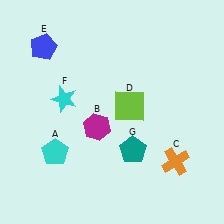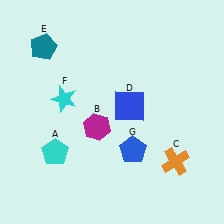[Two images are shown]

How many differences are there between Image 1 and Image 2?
There are 3 differences between the two images.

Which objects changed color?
D changed from lime to blue. E changed from blue to teal. G changed from teal to blue.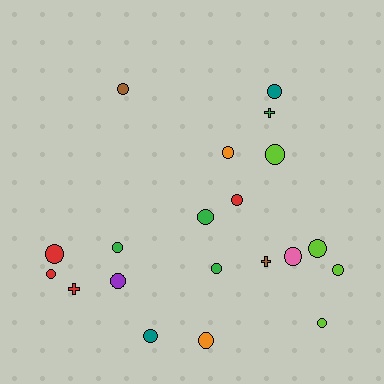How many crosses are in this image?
There are 3 crosses.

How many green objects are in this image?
There are 4 green objects.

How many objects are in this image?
There are 20 objects.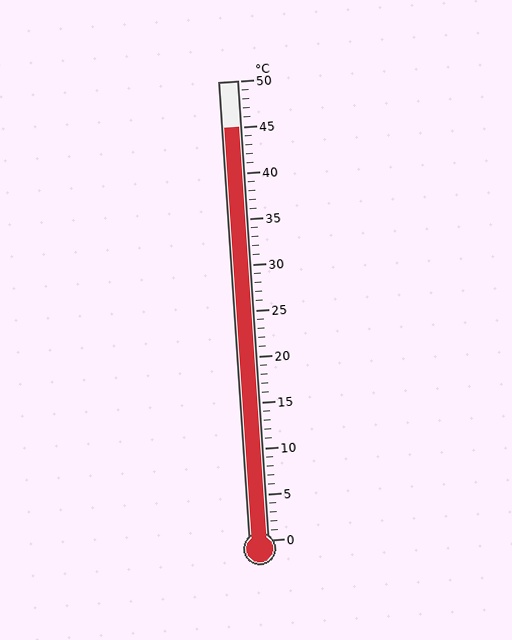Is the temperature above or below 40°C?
The temperature is above 40°C.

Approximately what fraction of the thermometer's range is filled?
The thermometer is filled to approximately 90% of its range.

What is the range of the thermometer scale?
The thermometer scale ranges from 0°C to 50°C.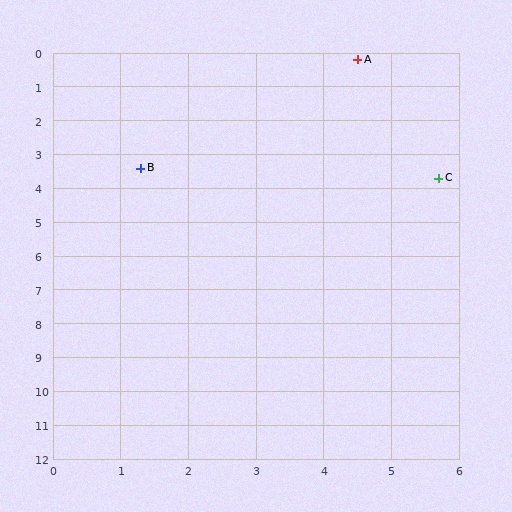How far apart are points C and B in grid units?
Points C and B are about 4.4 grid units apart.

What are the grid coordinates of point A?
Point A is at approximately (4.5, 0.2).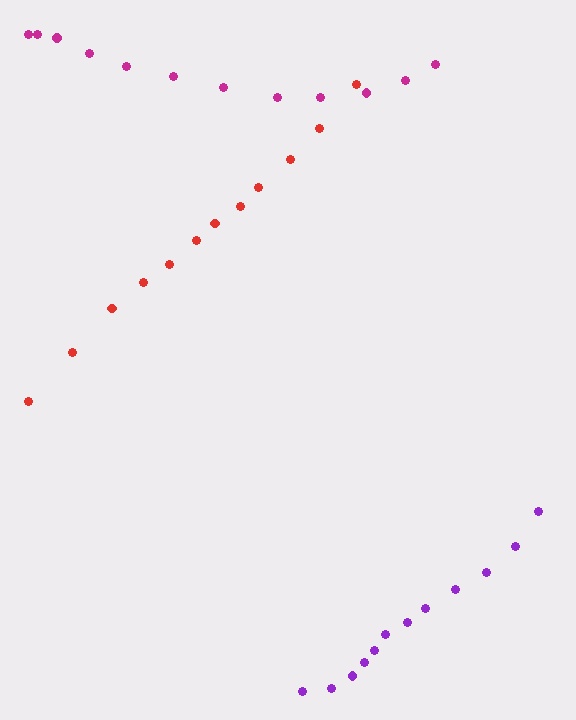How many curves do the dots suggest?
There are 3 distinct paths.